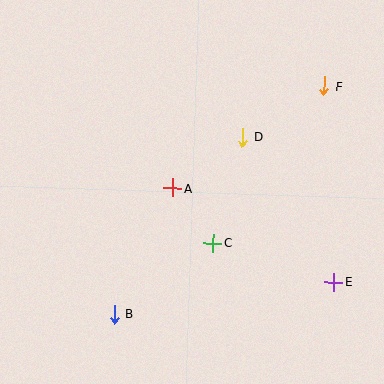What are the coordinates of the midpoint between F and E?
The midpoint between F and E is at (329, 184).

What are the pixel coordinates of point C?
Point C is at (213, 243).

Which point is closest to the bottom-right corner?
Point E is closest to the bottom-right corner.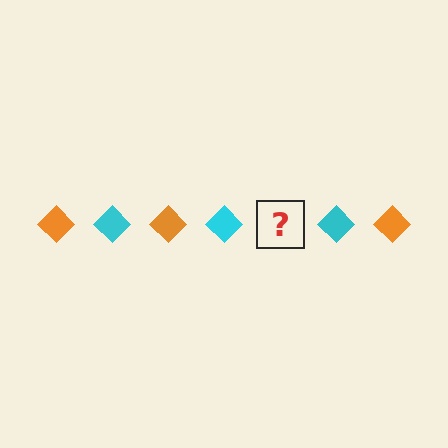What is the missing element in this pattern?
The missing element is an orange diamond.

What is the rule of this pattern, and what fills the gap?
The rule is that the pattern cycles through orange, cyan diamonds. The gap should be filled with an orange diamond.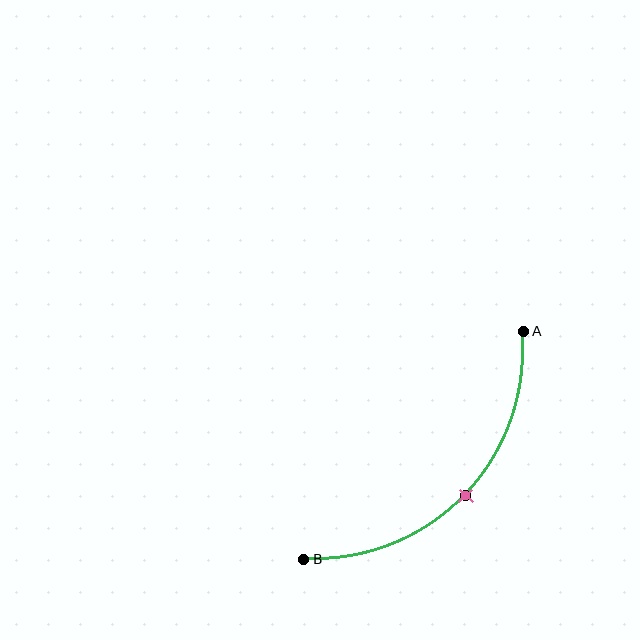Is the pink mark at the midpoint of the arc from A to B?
Yes. The pink mark lies on the arc at equal arc-length from both A and B — it is the arc midpoint.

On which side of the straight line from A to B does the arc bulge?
The arc bulges below and to the right of the straight line connecting A and B.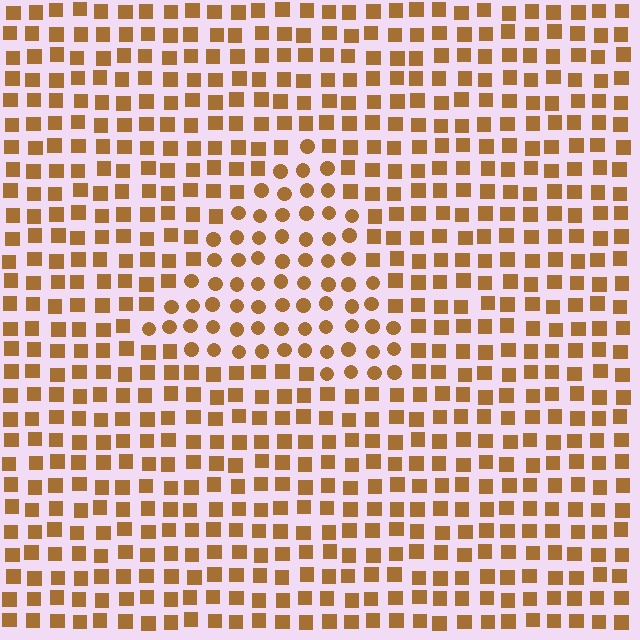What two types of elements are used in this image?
The image uses circles inside the triangle region and squares outside it.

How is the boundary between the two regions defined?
The boundary is defined by a change in element shape: circles inside vs. squares outside. All elements share the same color and spacing.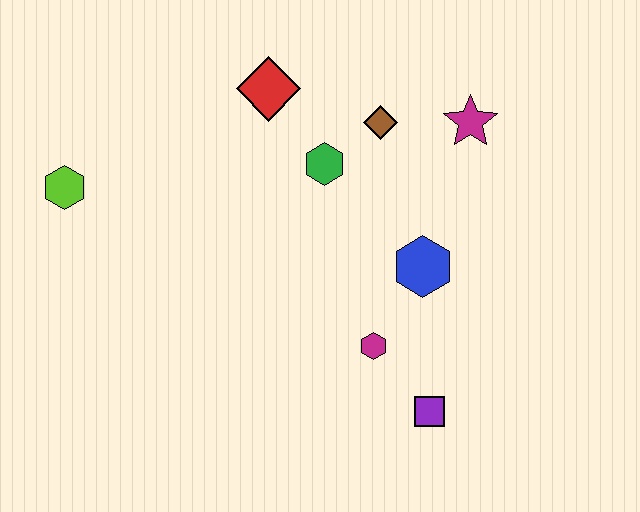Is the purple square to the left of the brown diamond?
No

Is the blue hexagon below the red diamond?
Yes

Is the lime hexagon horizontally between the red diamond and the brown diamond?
No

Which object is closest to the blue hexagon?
The magenta hexagon is closest to the blue hexagon.